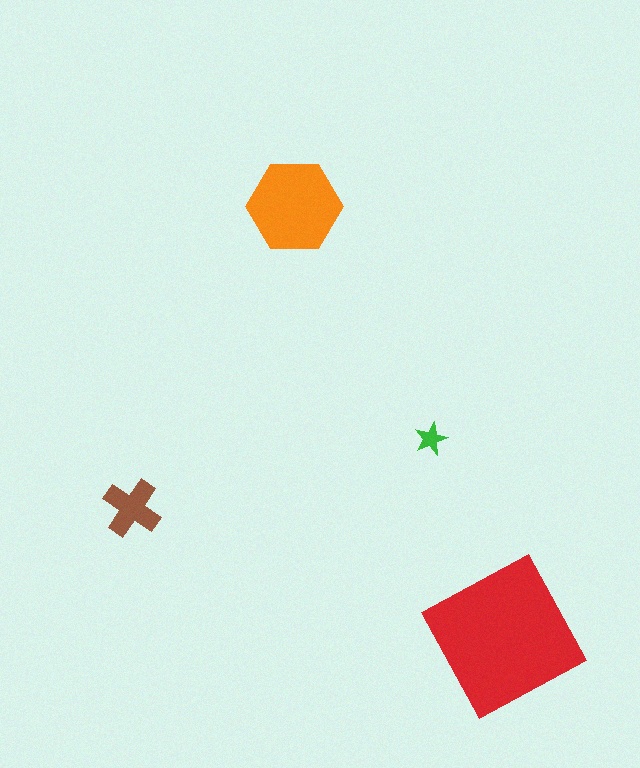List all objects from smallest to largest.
The green star, the brown cross, the orange hexagon, the red square.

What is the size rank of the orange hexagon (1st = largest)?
2nd.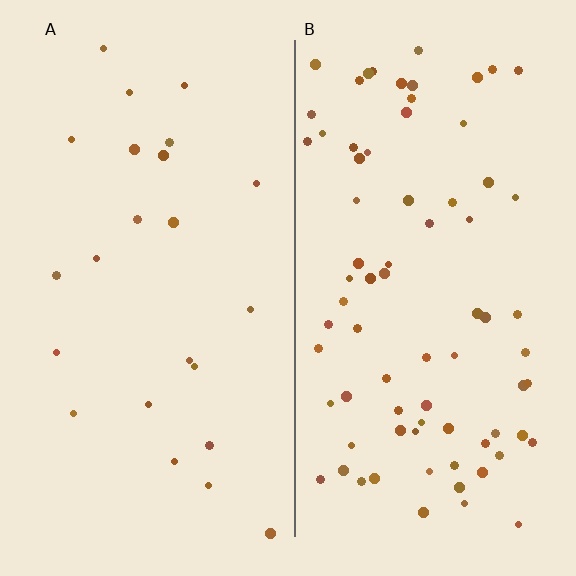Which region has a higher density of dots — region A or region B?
B (the right).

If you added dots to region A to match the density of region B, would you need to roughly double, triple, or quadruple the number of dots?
Approximately triple.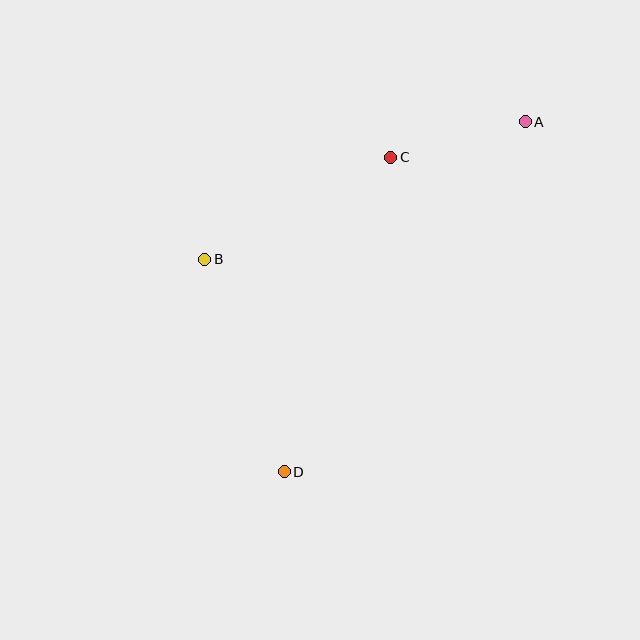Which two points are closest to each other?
Points A and C are closest to each other.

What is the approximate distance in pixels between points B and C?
The distance between B and C is approximately 212 pixels.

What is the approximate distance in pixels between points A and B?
The distance between A and B is approximately 349 pixels.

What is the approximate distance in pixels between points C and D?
The distance between C and D is approximately 332 pixels.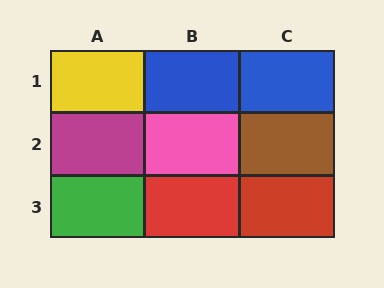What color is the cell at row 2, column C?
Brown.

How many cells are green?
1 cell is green.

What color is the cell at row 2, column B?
Pink.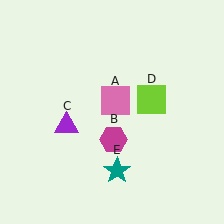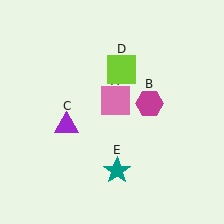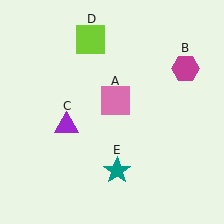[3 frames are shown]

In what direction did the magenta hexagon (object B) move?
The magenta hexagon (object B) moved up and to the right.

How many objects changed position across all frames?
2 objects changed position: magenta hexagon (object B), lime square (object D).